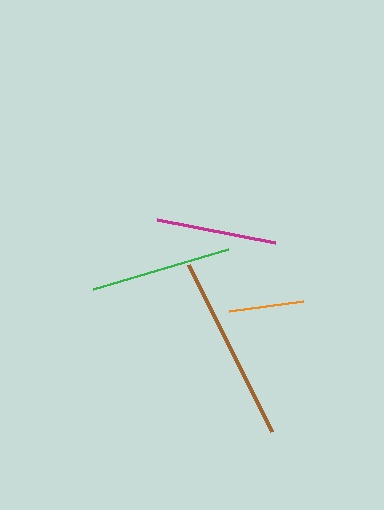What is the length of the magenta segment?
The magenta segment is approximately 120 pixels long.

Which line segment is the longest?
The brown line is the longest at approximately 187 pixels.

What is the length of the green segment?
The green segment is approximately 142 pixels long.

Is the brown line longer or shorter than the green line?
The brown line is longer than the green line.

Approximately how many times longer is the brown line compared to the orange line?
The brown line is approximately 2.5 times the length of the orange line.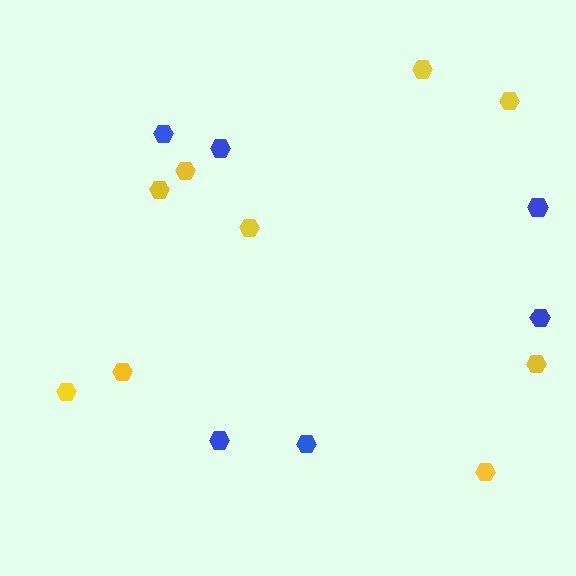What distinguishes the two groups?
There are 2 groups: one group of yellow hexagons (9) and one group of blue hexagons (6).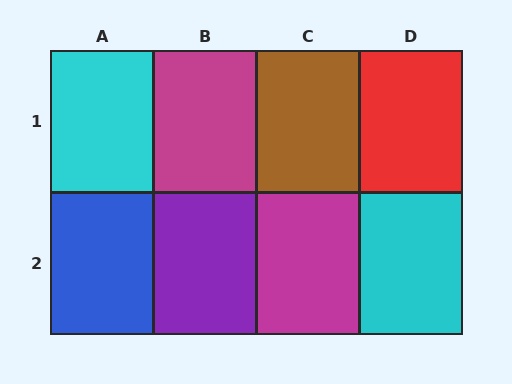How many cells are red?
1 cell is red.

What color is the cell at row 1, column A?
Cyan.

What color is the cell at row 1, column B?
Magenta.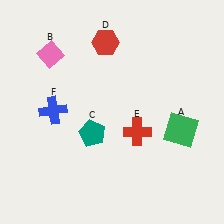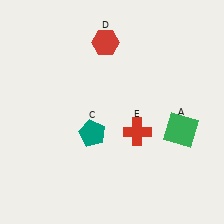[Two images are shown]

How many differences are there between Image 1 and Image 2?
There are 2 differences between the two images.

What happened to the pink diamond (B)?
The pink diamond (B) was removed in Image 2. It was in the top-left area of Image 1.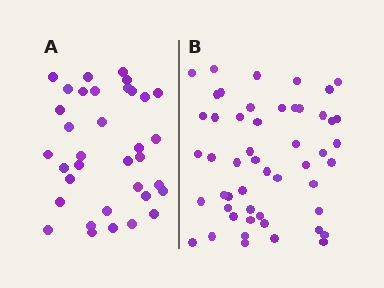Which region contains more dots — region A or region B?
Region B (the right region) has more dots.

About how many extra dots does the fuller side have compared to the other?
Region B has approximately 15 more dots than region A.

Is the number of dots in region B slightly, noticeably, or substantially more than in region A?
Region B has substantially more. The ratio is roughly 1.5 to 1.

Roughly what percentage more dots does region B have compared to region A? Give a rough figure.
About 45% more.